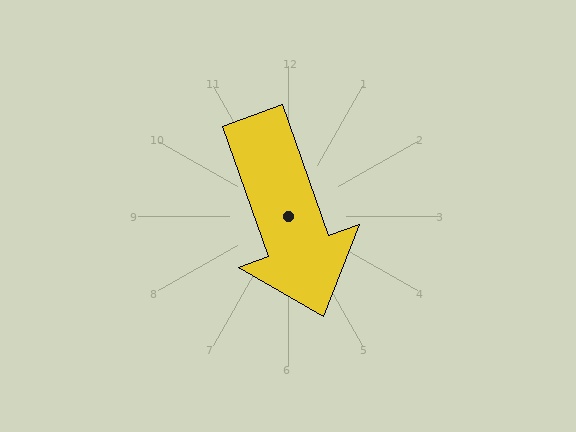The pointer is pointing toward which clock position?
Roughly 5 o'clock.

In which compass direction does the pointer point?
South.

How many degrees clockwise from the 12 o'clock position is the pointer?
Approximately 161 degrees.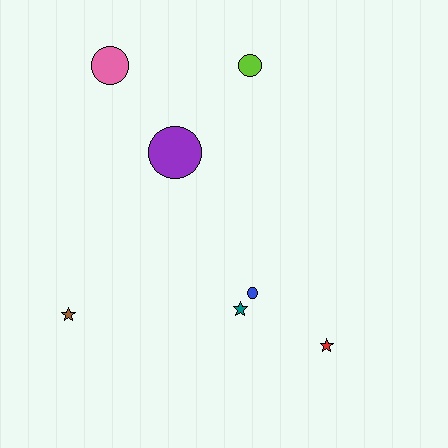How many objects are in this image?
There are 7 objects.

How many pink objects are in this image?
There is 1 pink object.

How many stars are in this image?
There are 3 stars.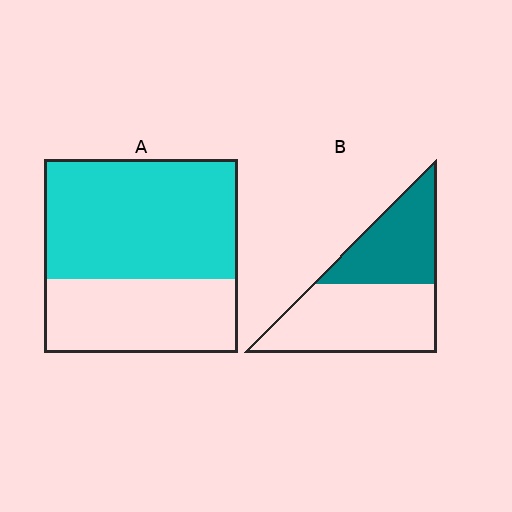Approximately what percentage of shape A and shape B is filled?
A is approximately 60% and B is approximately 40%.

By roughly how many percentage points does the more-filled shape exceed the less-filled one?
By roughly 20 percentage points (A over B).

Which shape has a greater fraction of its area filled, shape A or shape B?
Shape A.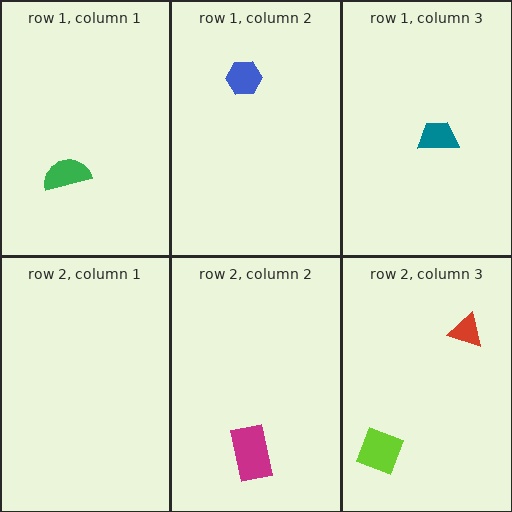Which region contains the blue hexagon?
The row 1, column 2 region.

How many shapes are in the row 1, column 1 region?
1.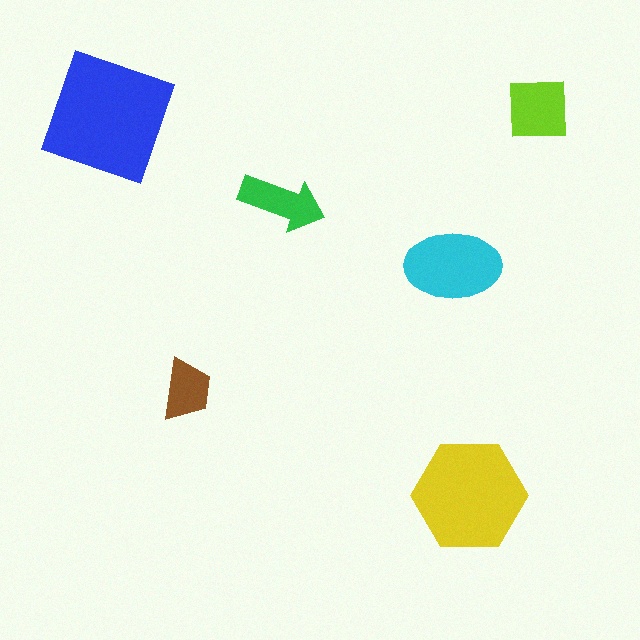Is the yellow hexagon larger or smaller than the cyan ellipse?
Larger.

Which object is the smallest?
The brown trapezoid.